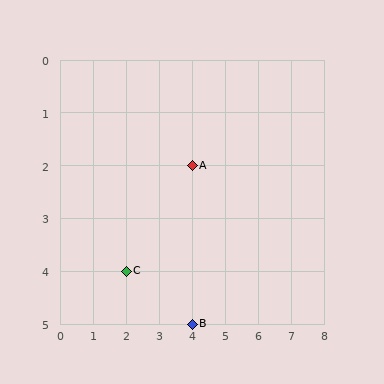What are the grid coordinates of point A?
Point A is at grid coordinates (4, 2).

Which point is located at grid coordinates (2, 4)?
Point C is at (2, 4).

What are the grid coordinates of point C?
Point C is at grid coordinates (2, 4).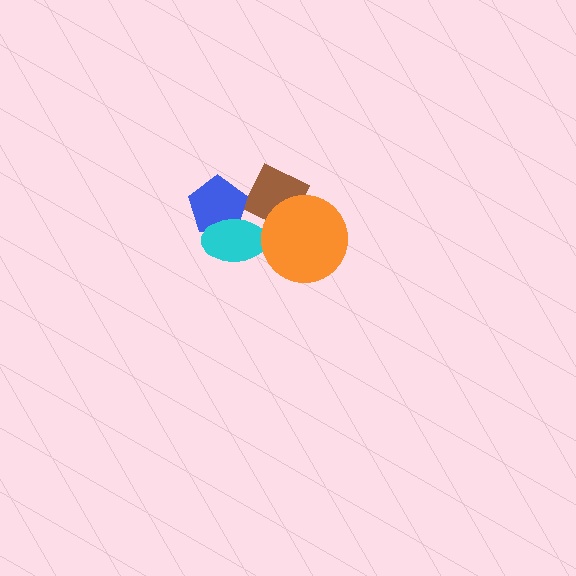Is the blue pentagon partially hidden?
Yes, it is partially covered by another shape.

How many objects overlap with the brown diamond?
3 objects overlap with the brown diamond.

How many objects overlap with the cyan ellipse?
2 objects overlap with the cyan ellipse.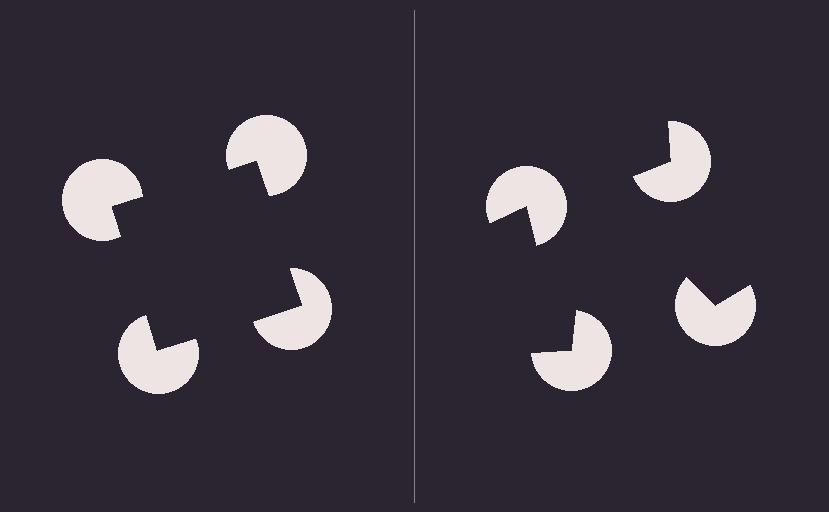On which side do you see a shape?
An illusory square appears on the left side. On the right side the wedge cuts are rotated, so no coherent shape forms.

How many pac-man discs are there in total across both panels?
8 — 4 on each side.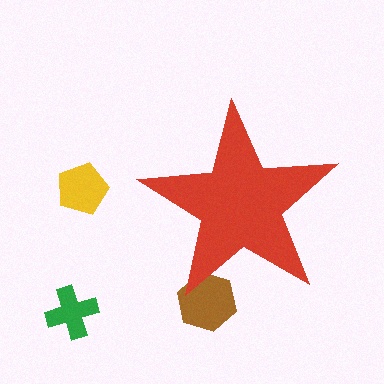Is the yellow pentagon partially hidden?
No, the yellow pentagon is fully visible.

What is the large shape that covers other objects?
A red star.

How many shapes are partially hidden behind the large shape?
1 shape is partially hidden.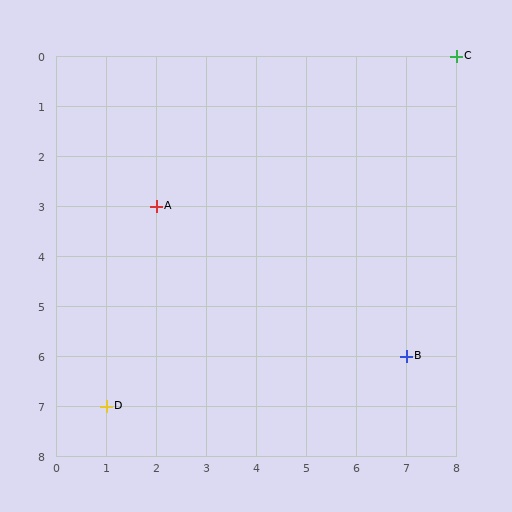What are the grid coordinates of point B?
Point B is at grid coordinates (7, 6).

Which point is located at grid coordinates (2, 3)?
Point A is at (2, 3).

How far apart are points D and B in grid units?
Points D and B are 6 columns and 1 row apart (about 6.1 grid units diagonally).